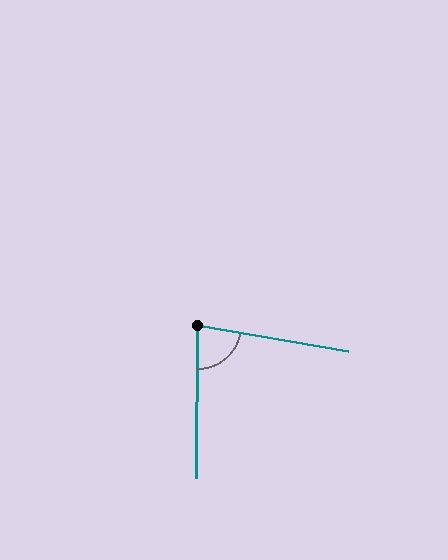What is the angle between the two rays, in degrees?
Approximately 81 degrees.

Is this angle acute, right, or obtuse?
It is acute.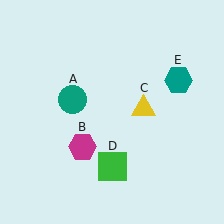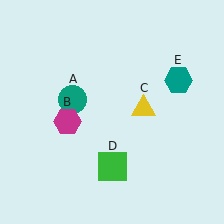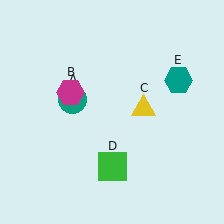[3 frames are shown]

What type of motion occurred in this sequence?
The magenta hexagon (object B) rotated clockwise around the center of the scene.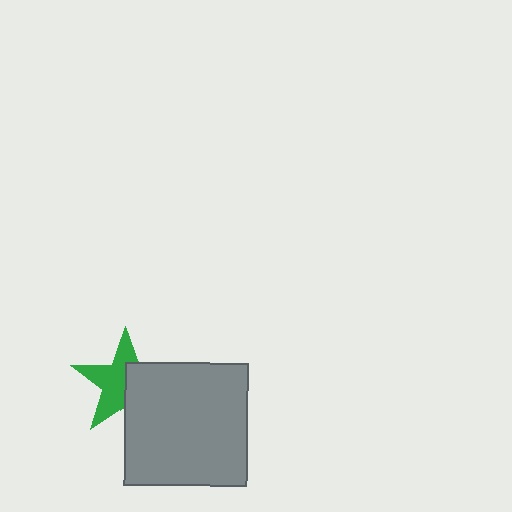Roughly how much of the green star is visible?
About half of it is visible (roughly 55%).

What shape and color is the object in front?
The object in front is a gray square.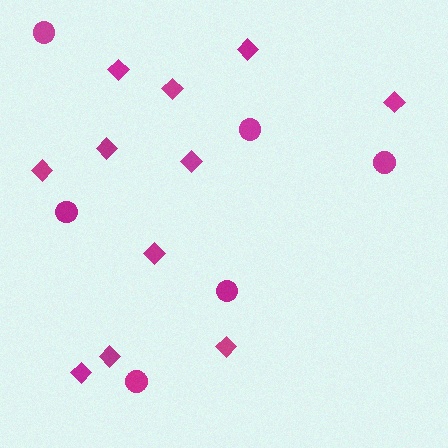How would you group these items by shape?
There are 2 groups: one group of diamonds (11) and one group of circles (6).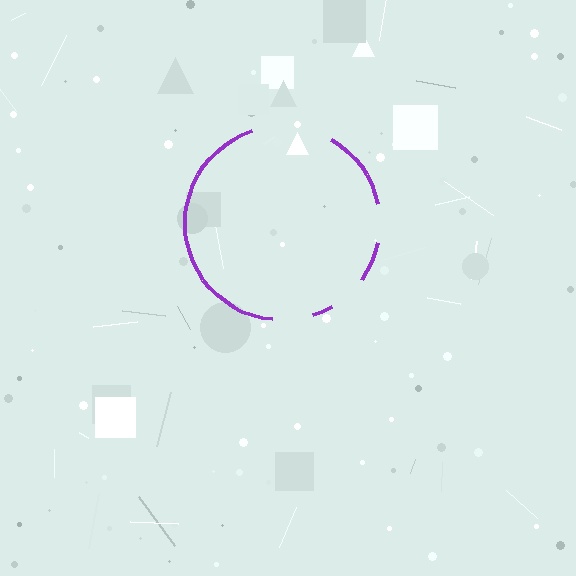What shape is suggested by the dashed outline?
The dashed outline suggests a circle.